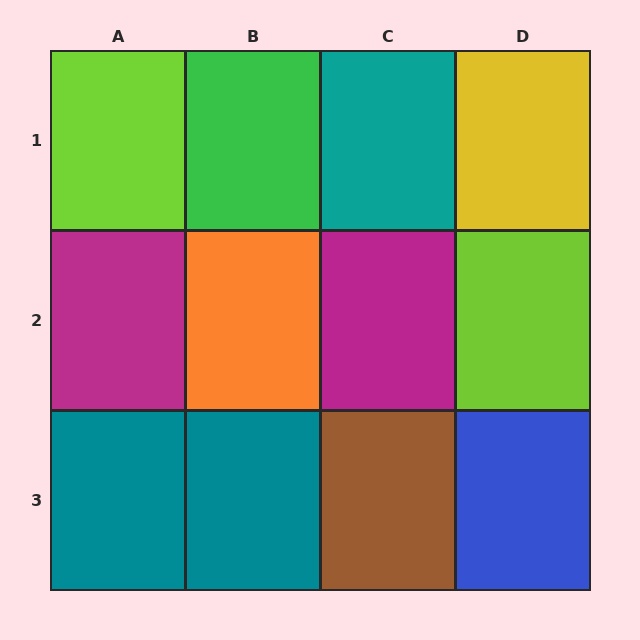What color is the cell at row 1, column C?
Teal.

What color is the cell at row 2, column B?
Orange.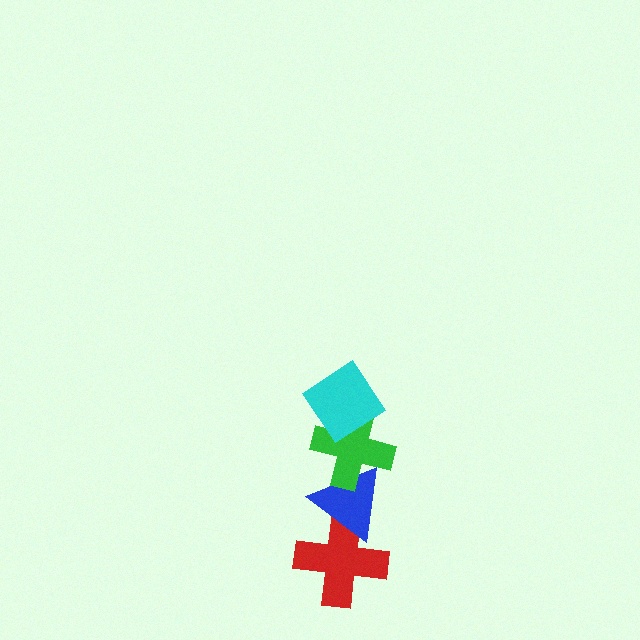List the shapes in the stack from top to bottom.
From top to bottom: the cyan diamond, the green cross, the blue triangle, the red cross.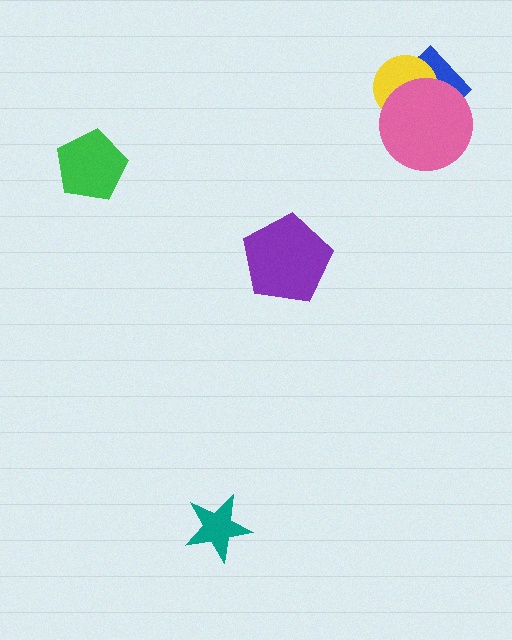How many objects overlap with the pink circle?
2 objects overlap with the pink circle.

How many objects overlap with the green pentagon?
0 objects overlap with the green pentagon.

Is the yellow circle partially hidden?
Yes, it is partially covered by another shape.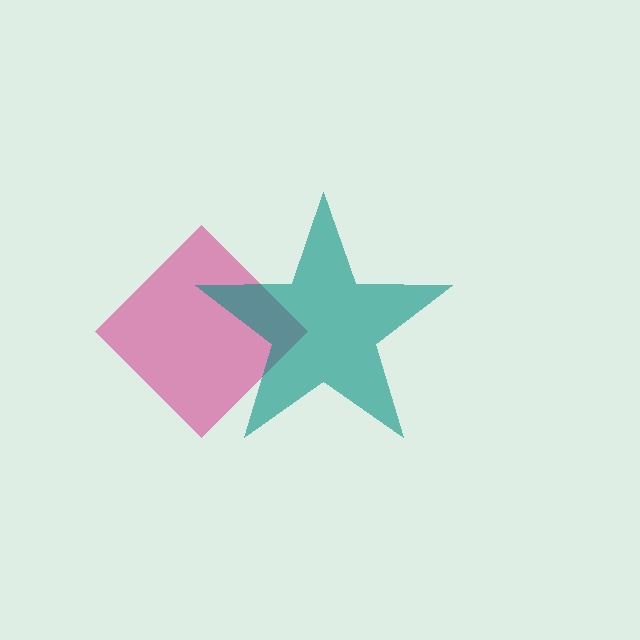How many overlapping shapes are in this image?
There are 2 overlapping shapes in the image.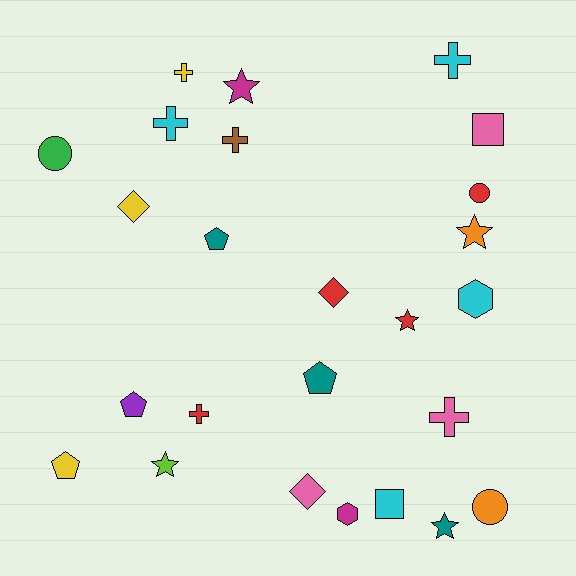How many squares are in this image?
There are 2 squares.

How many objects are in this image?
There are 25 objects.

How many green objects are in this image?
There is 1 green object.